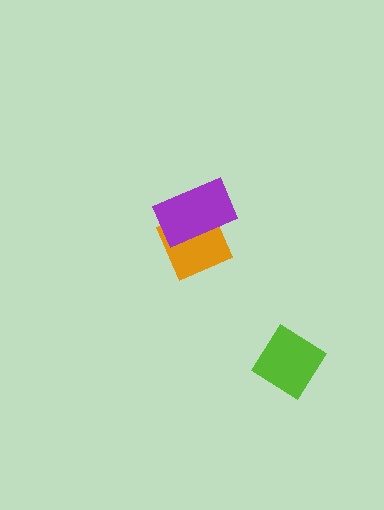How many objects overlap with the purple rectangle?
1 object overlaps with the purple rectangle.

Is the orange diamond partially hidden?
Yes, it is partially covered by another shape.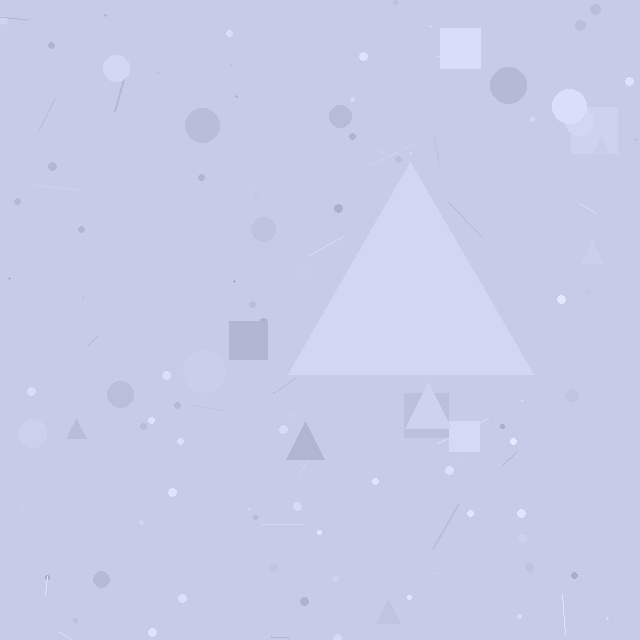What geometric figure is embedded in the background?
A triangle is embedded in the background.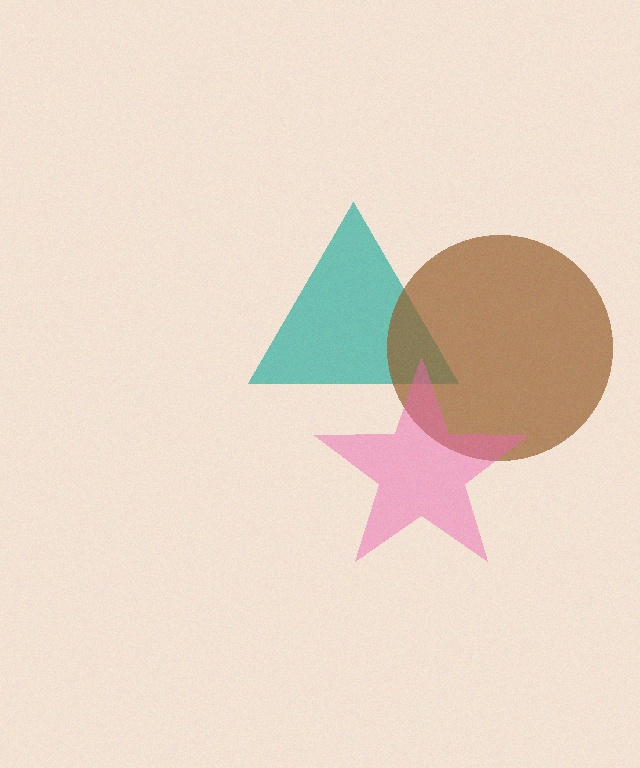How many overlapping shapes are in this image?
There are 3 overlapping shapes in the image.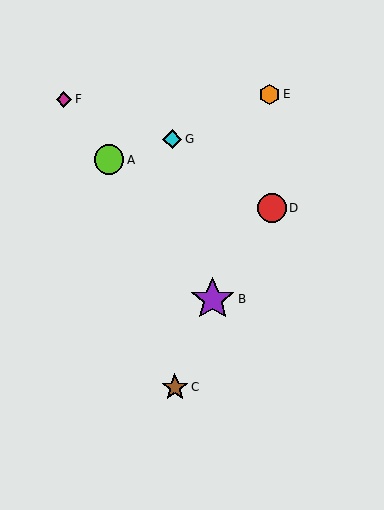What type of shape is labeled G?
Shape G is a cyan diamond.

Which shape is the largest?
The purple star (labeled B) is the largest.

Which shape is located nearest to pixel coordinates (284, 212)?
The red circle (labeled D) at (272, 208) is nearest to that location.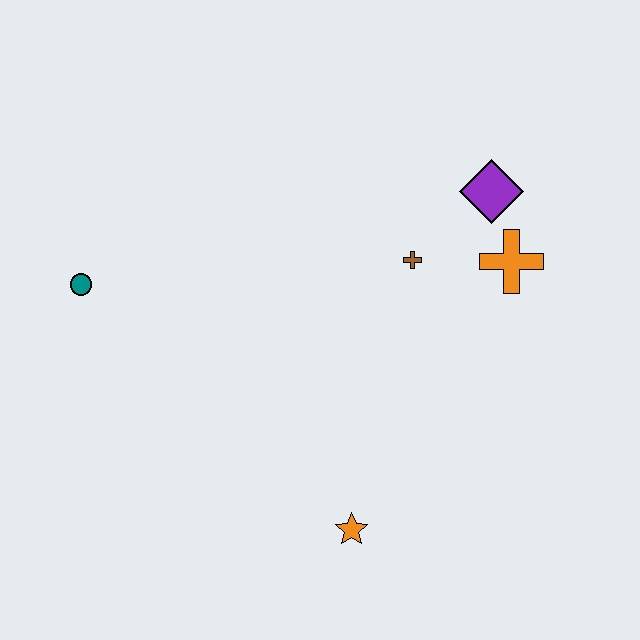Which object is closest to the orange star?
The brown cross is closest to the orange star.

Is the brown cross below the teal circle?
No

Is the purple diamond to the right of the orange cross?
No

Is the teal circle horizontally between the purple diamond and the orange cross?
No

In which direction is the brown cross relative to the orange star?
The brown cross is above the orange star.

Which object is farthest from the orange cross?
The teal circle is farthest from the orange cross.